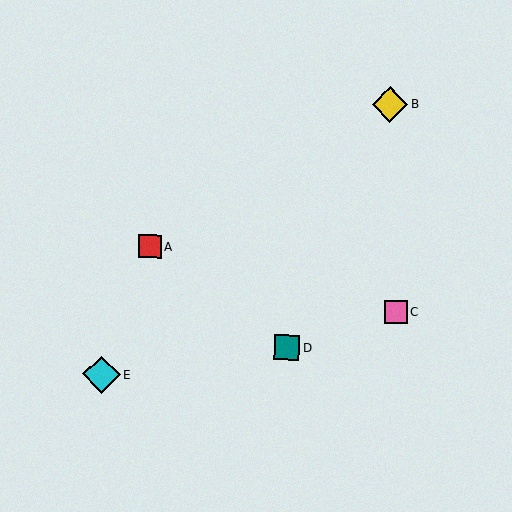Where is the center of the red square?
The center of the red square is at (150, 247).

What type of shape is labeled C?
Shape C is a pink square.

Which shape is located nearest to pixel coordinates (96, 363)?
The cyan diamond (labeled E) at (102, 375) is nearest to that location.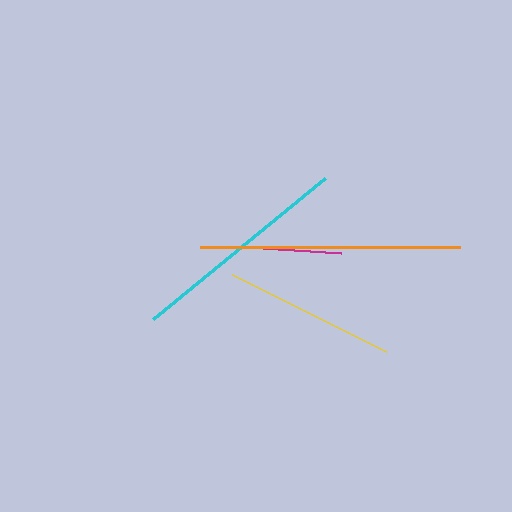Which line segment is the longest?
The orange line is the longest at approximately 259 pixels.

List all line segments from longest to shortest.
From longest to shortest: orange, cyan, yellow, magenta.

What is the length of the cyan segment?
The cyan segment is approximately 223 pixels long.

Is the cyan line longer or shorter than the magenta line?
The cyan line is longer than the magenta line.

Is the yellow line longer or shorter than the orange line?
The orange line is longer than the yellow line.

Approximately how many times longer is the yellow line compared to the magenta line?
The yellow line is approximately 1.8 times the length of the magenta line.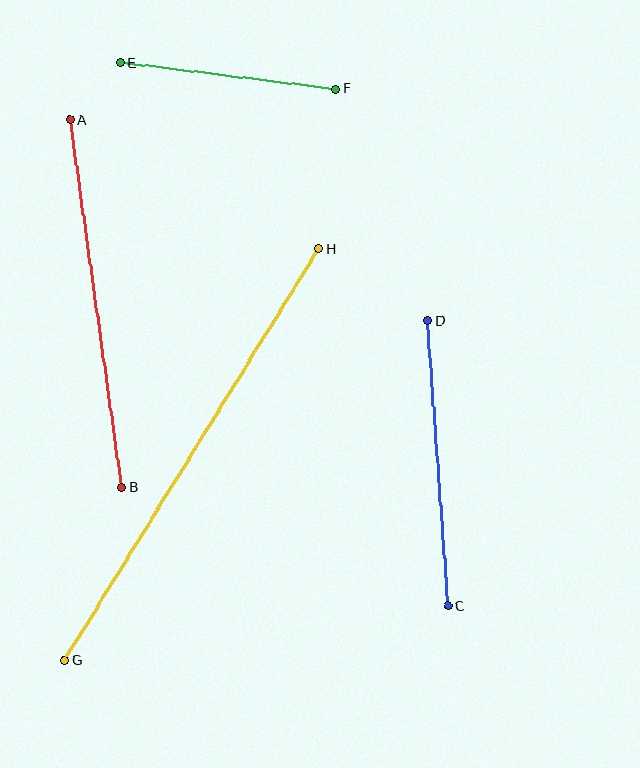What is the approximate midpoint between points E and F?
The midpoint is at approximately (228, 76) pixels.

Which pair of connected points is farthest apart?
Points G and H are farthest apart.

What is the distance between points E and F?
The distance is approximately 216 pixels.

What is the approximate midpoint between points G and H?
The midpoint is at approximately (192, 455) pixels.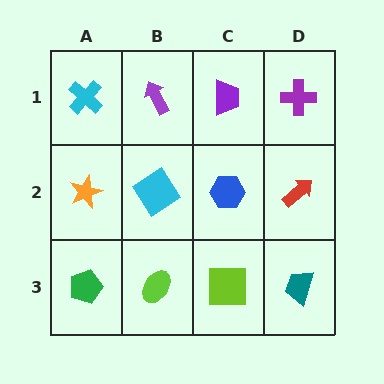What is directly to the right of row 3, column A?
A lime ellipse.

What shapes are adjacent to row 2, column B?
A purple arrow (row 1, column B), a lime ellipse (row 3, column B), an orange star (row 2, column A), a blue hexagon (row 2, column C).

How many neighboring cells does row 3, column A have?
2.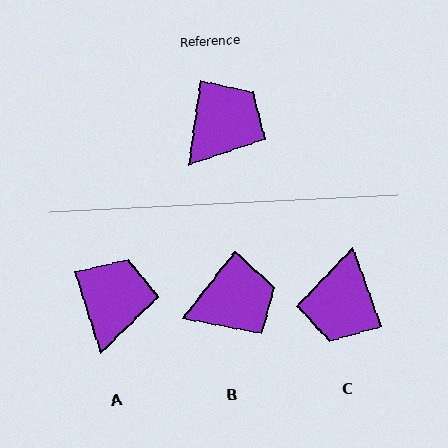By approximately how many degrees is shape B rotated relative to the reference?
Approximately 30 degrees clockwise.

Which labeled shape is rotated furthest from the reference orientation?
C, about 152 degrees away.